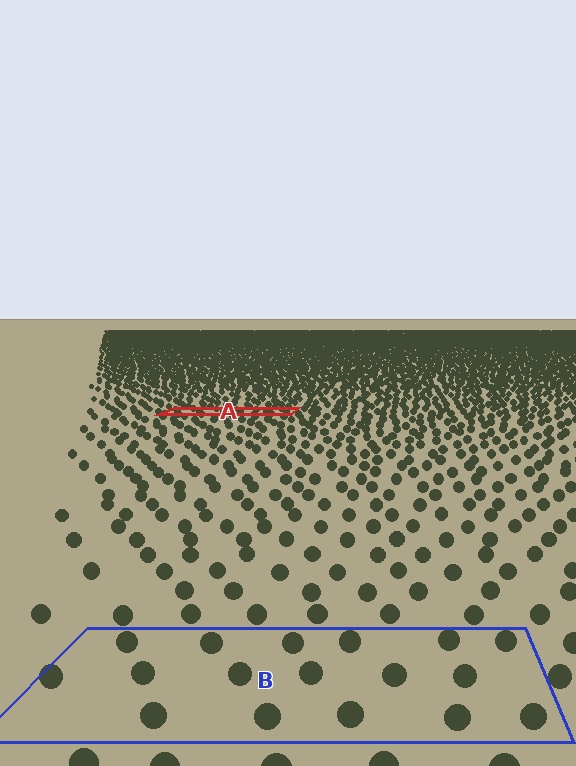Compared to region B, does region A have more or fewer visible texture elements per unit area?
Region A has more texture elements per unit area — they are packed more densely because it is farther away.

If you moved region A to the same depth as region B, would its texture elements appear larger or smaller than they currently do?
They would appear larger. At a closer depth, the same texture elements are projected at a bigger on-screen size.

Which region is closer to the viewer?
Region B is closer. The texture elements there are larger and more spread out.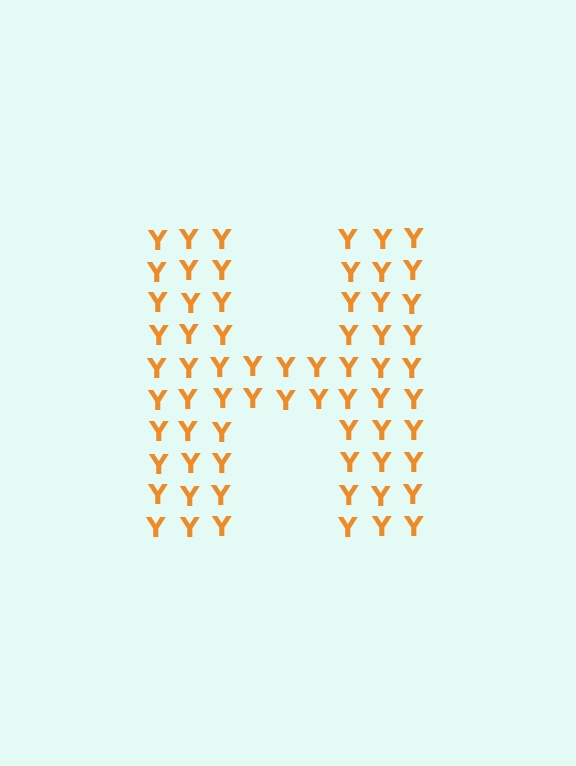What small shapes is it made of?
It is made of small letter Y's.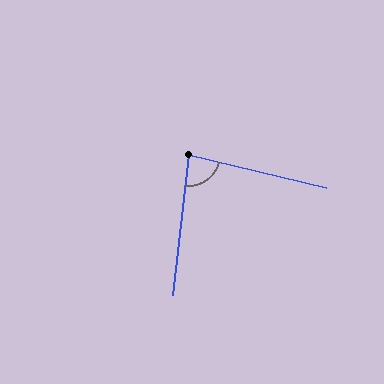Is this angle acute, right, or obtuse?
It is acute.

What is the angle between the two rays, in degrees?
Approximately 83 degrees.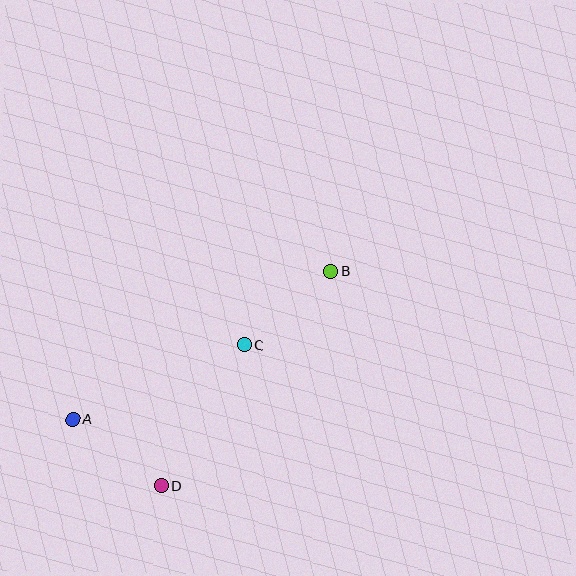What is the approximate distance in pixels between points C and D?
The distance between C and D is approximately 163 pixels.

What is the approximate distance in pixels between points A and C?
The distance between A and C is approximately 187 pixels.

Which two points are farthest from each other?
Points A and B are farthest from each other.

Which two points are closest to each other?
Points A and D are closest to each other.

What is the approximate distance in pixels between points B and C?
The distance between B and C is approximately 114 pixels.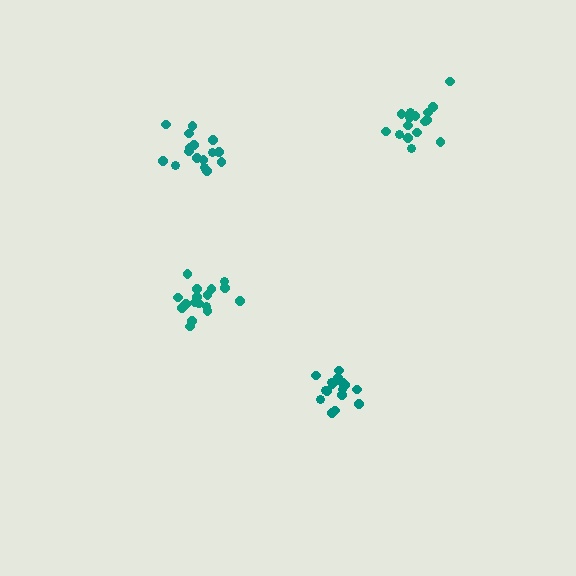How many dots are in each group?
Group 1: 17 dots, Group 2: 19 dots, Group 3: 16 dots, Group 4: 18 dots (70 total).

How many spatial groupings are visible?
There are 4 spatial groupings.